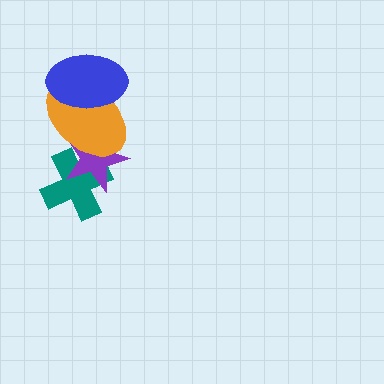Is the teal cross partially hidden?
Yes, it is partially covered by another shape.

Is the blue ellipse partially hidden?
No, no other shape covers it.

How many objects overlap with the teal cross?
2 objects overlap with the teal cross.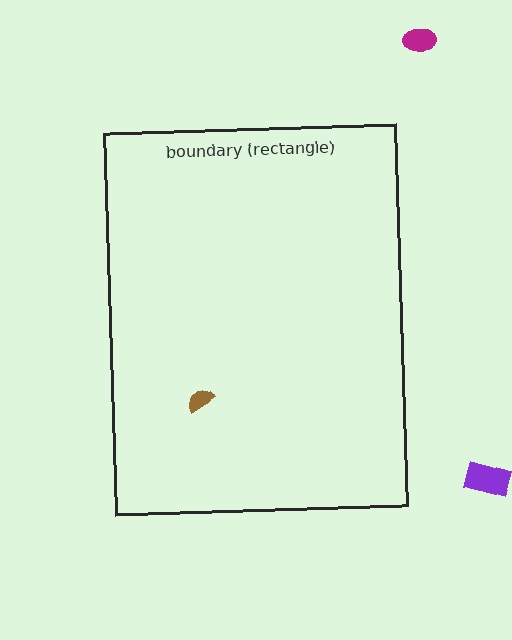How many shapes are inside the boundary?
1 inside, 2 outside.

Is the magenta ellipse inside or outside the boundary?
Outside.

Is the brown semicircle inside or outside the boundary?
Inside.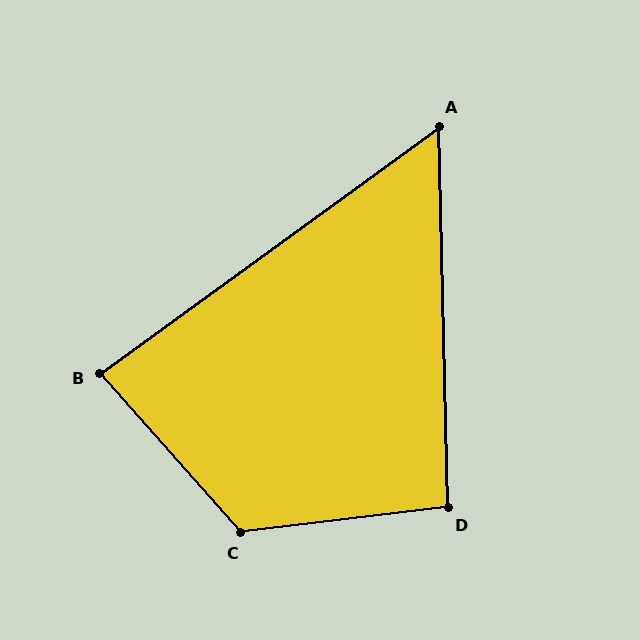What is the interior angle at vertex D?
Approximately 96 degrees (obtuse).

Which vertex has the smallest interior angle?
A, at approximately 55 degrees.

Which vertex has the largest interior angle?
C, at approximately 125 degrees.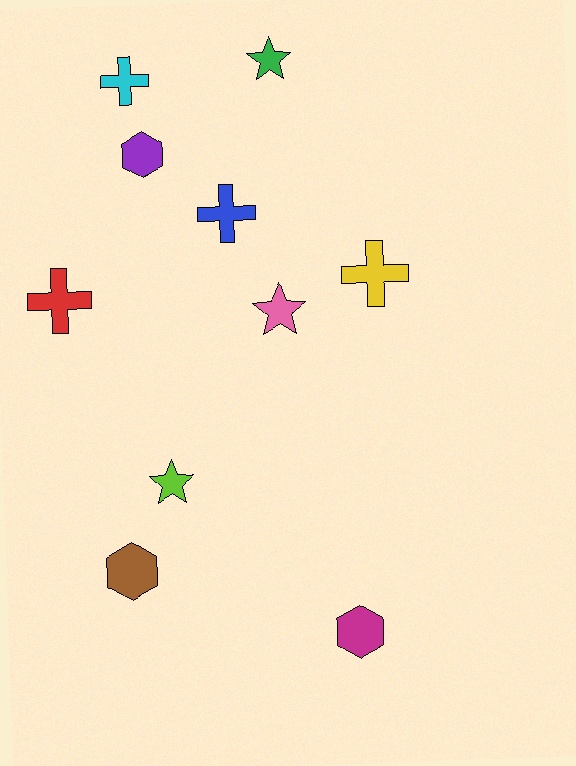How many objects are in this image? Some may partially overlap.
There are 10 objects.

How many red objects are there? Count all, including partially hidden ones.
There is 1 red object.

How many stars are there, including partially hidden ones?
There are 3 stars.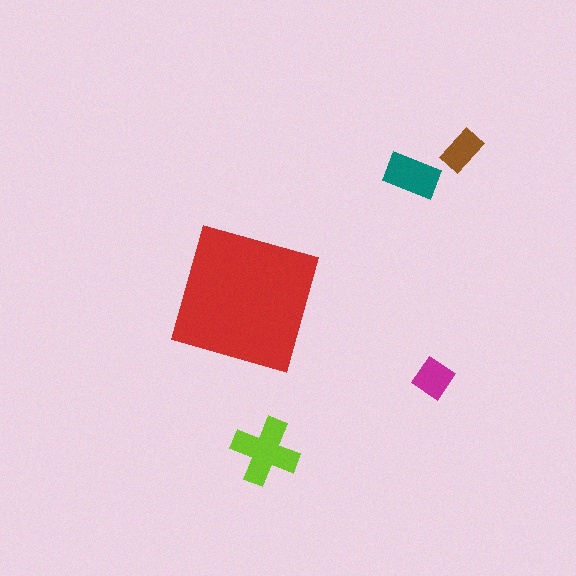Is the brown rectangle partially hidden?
No, the brown rectangle is fully visible.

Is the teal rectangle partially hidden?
No, the teal rectangle is fully visible.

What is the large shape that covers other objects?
A red diamond.